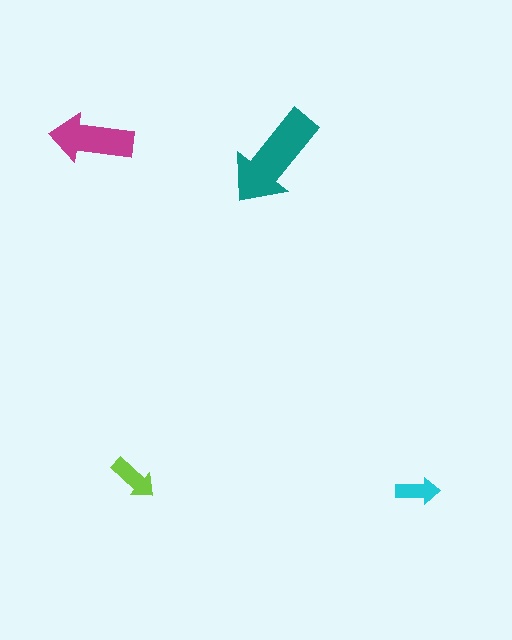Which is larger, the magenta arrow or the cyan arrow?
The magenta one.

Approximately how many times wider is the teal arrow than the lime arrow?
About 2 times wider.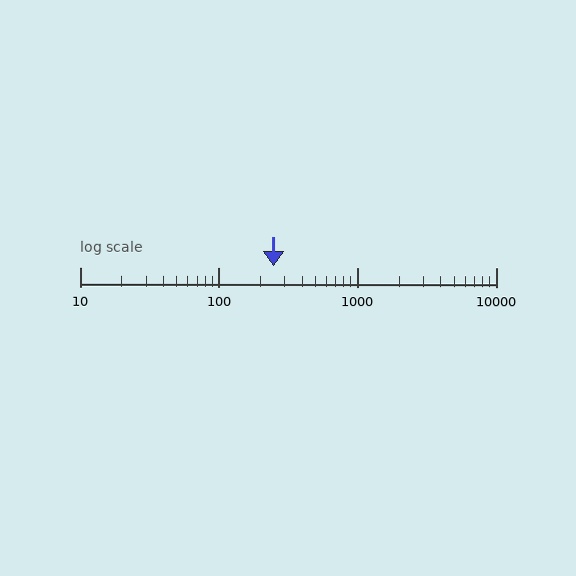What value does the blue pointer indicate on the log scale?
The pointer indicates approximately 250.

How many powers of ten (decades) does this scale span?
The scale spans 3 decades, from 10 to 10000.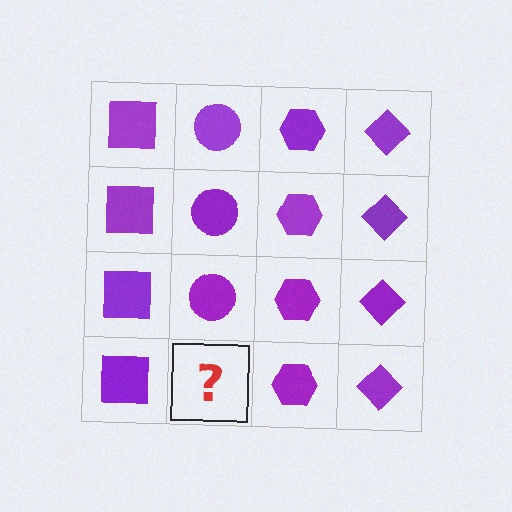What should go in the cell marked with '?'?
The missing cell should contain a purple circle.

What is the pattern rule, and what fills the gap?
The rule is that each column has a consistent shape. The gap should be filled with a purple circle.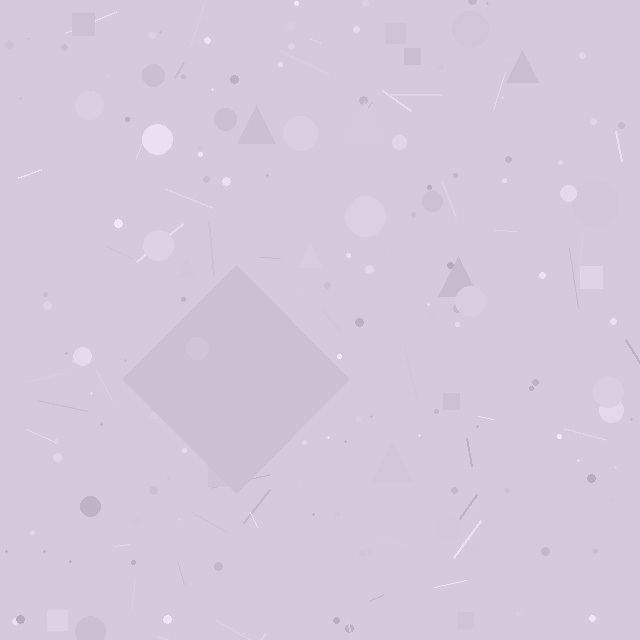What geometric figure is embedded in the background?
A diamond is embedded in the background.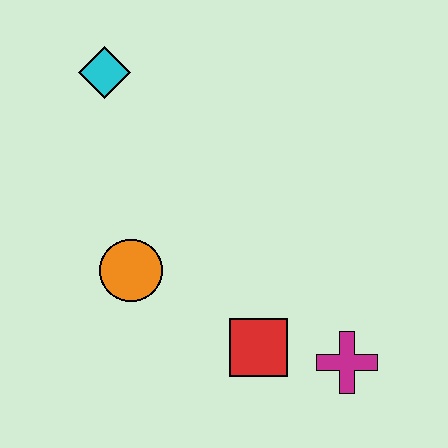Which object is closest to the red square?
The magenta cross is closest to the red square.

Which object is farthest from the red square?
The cyan diamond is farthest from the red square.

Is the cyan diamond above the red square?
Yes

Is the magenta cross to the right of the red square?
Yes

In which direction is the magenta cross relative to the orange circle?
The magenta cross is to the right of the orange circle.